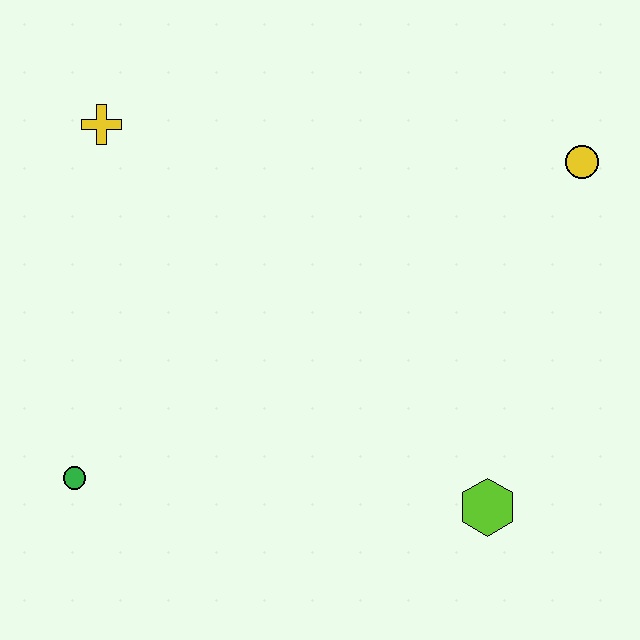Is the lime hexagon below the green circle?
Yes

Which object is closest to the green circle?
The yellow cross is closest to the green circle.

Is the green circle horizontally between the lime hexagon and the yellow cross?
No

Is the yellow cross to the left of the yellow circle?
Yes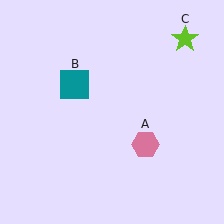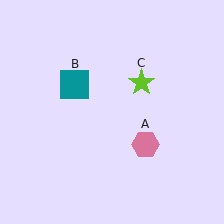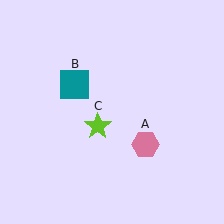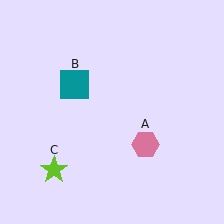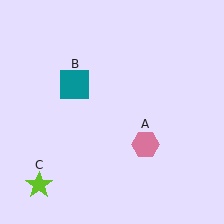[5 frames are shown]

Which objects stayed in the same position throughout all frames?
Pink hexagon (object A) and teal square (object B) remained stationary.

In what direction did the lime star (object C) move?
The lime star (object C) moved down and to the left.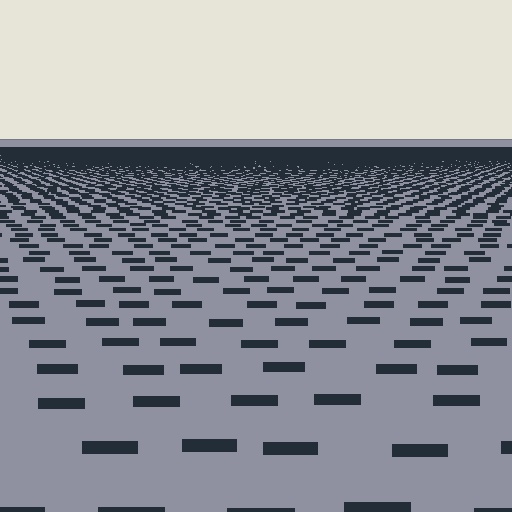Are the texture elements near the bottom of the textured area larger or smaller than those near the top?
Larger. Near the bottom, elements are closer to the viewer and appear at a bigger on-screen size.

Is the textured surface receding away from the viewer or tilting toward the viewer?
The surface is receding away from the viewer. Texture elements get smaller and denser toward the top.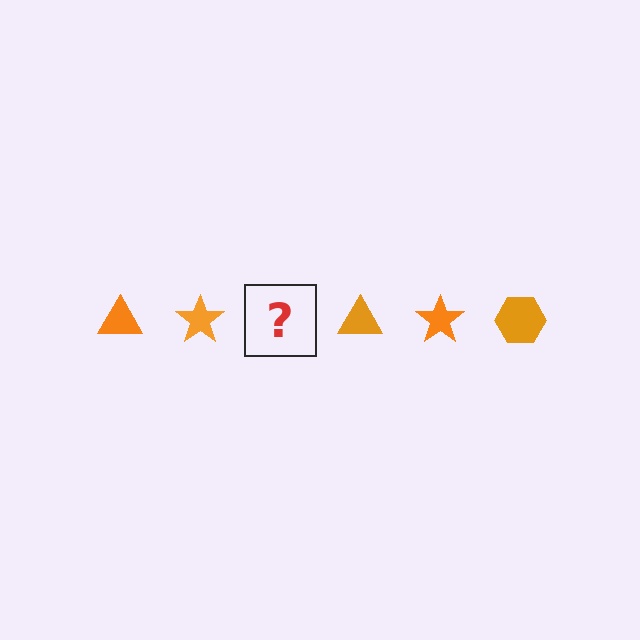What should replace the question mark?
The question mark should be replaced with an orange hexagon.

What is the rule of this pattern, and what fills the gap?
The rule is that the pattern cycles through triangle, star, hexagon shapes in orange. The gap should be filled with an orange hexagon.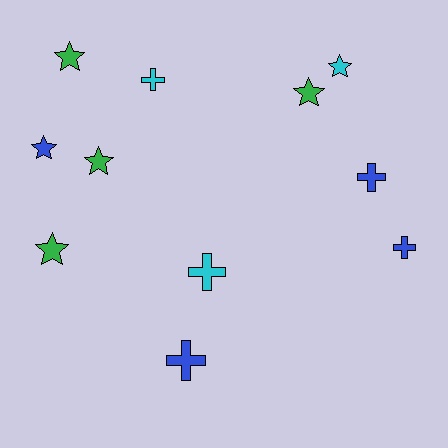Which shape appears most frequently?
Star, with 6 objects.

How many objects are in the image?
There are 11 objects.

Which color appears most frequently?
Green, with 4 objects.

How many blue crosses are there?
There are 3 blue crosses.